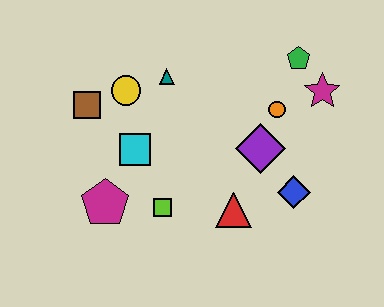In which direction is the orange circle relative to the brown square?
The orange circle is to the right of the brown square.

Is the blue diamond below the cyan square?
Yes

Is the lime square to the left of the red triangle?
Yes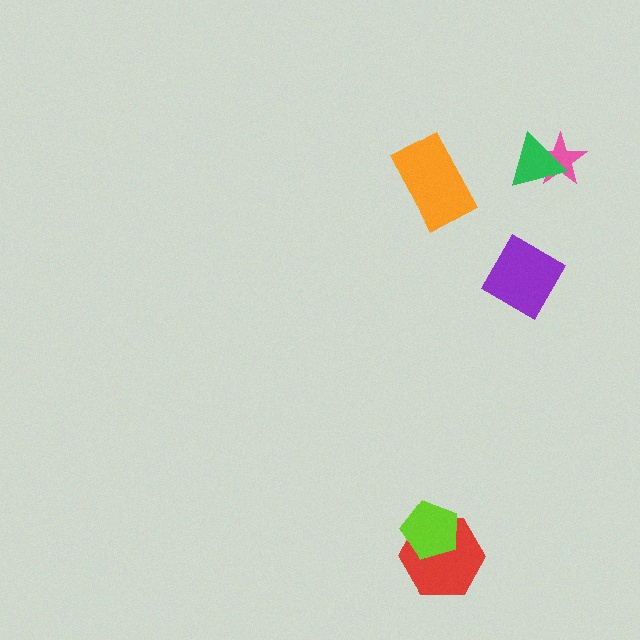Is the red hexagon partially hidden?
Yes, it is partially covered by another shape.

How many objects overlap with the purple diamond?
0 objects overlap with the purple diamond.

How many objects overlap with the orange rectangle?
0 objects overlap with the orange rectangle.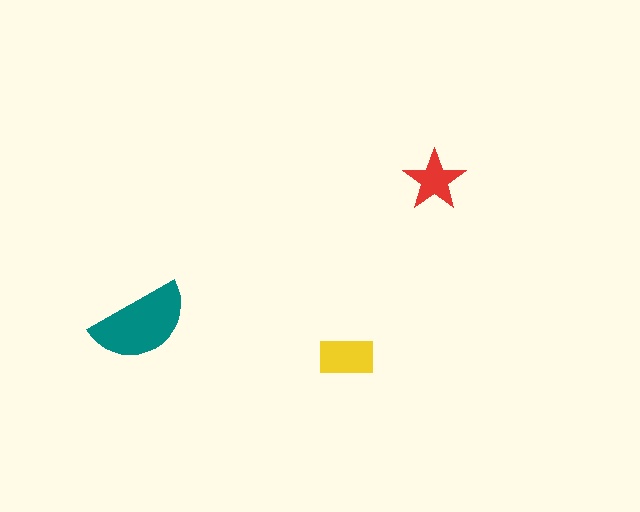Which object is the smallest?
The red star.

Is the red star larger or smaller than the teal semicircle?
Smaller.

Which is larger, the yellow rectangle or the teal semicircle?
The teal semicircle.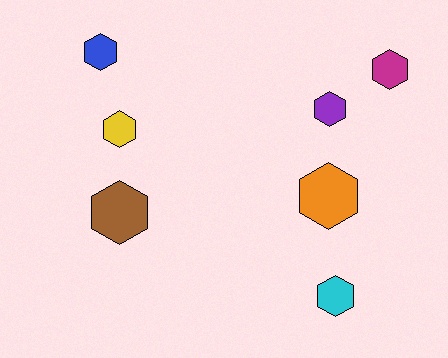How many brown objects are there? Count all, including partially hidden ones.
There is 1 brown object.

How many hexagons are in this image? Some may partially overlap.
There are 7 hexagons.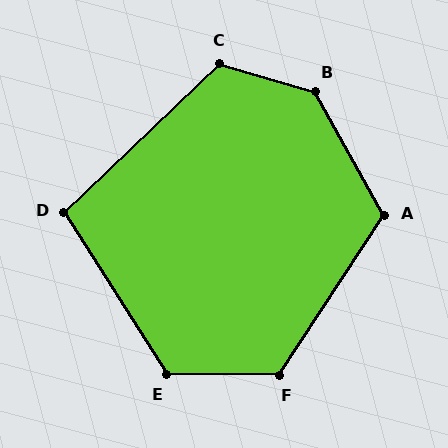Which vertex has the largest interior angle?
B, at approximately 136 degrees.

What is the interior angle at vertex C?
Approximately 120 degrees (obtuse).